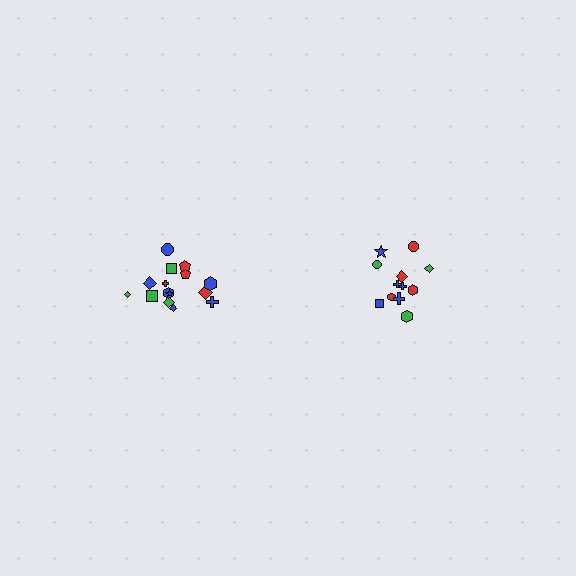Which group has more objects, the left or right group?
The left group.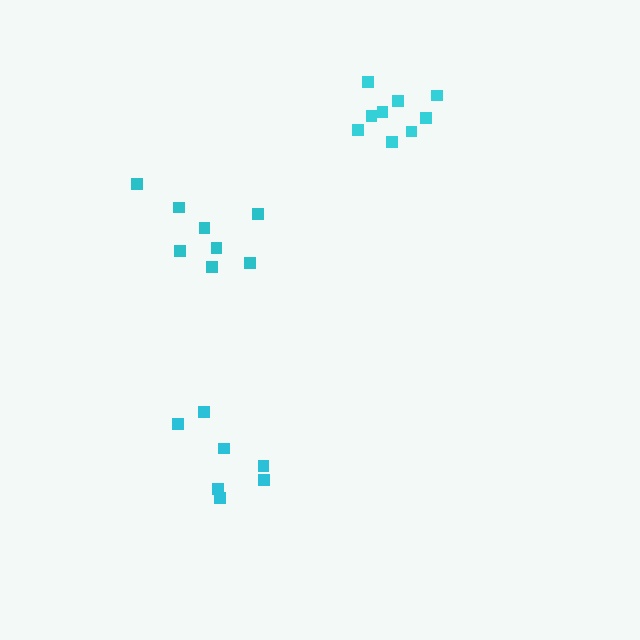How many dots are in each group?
Group 1: 8 dots, Group 2: 7 dots, Group 3: 9 dots (24 total).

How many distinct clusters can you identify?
There are 3 distinct clusters.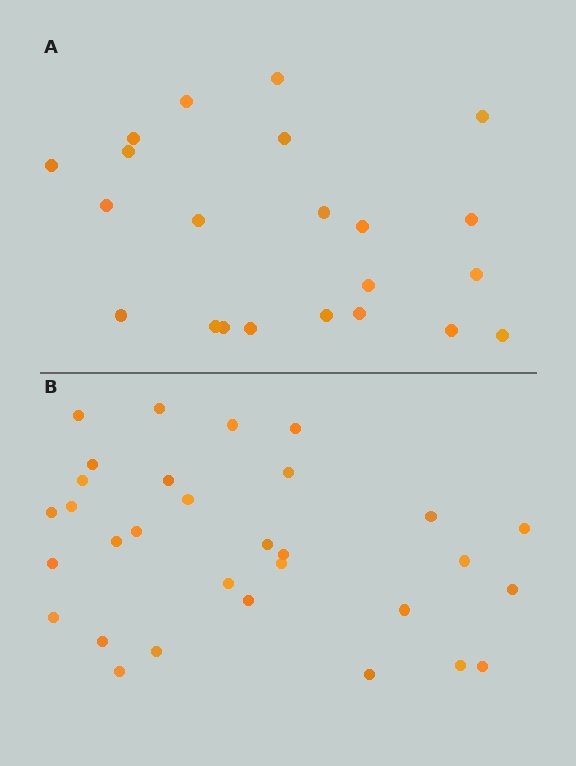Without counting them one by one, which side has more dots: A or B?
Region B (the bottom region) has more dots.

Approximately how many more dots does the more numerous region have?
Region B has roughly 8 or so more dots than region A.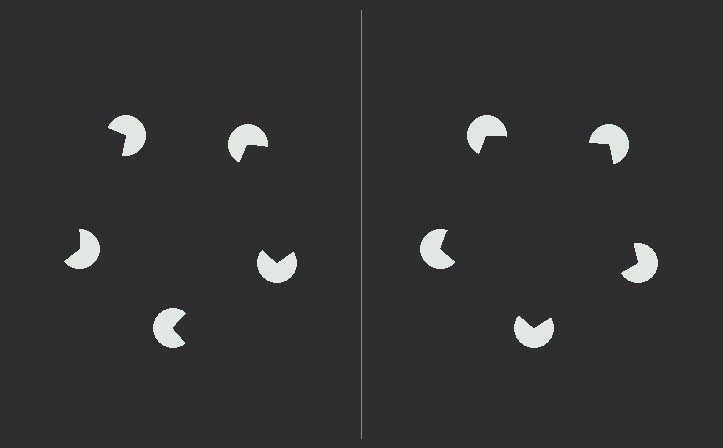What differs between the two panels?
The pac-man discs are positioned identically on both sides; only the wedge orientations differ. On the right they align to a pentagon; on the left they are misaligned.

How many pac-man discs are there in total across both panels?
10 — 5 on each side.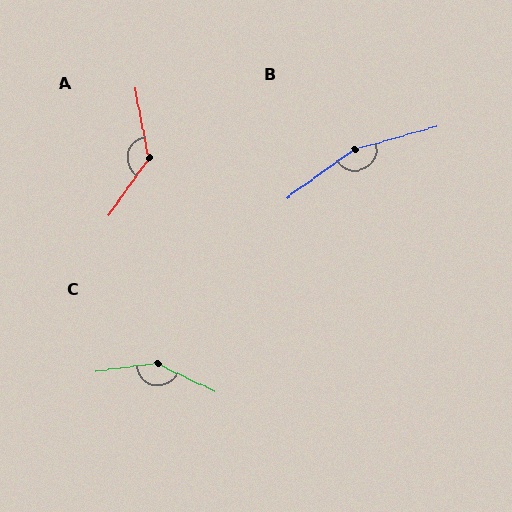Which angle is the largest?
B, at approximately 160 degrees.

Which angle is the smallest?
A, at approximately 134 degrees.